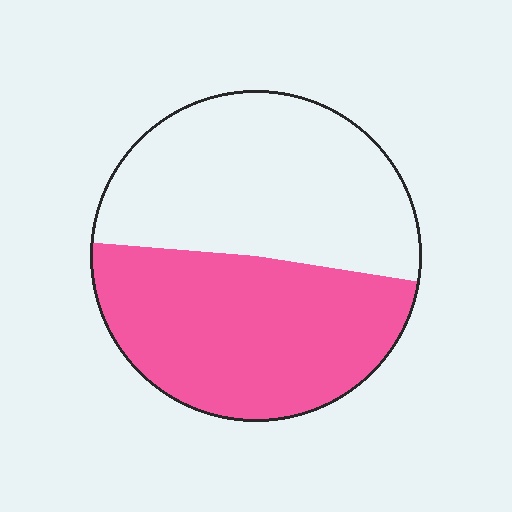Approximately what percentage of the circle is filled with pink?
Approximately 50%.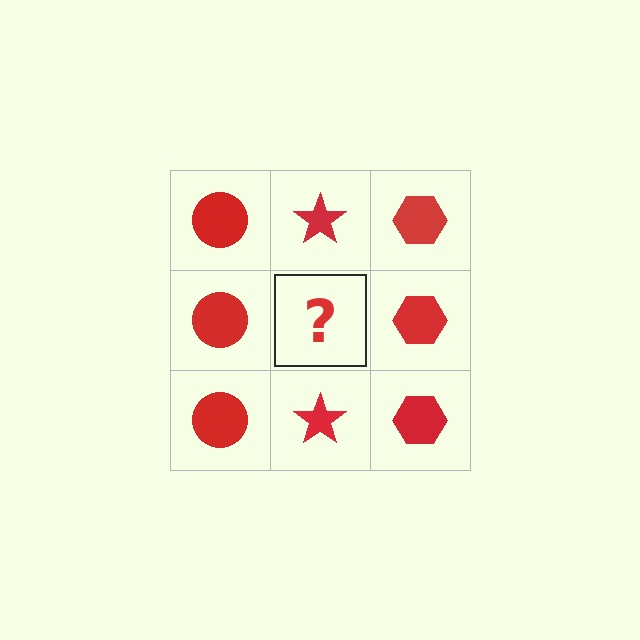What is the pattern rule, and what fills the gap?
The rule is that each column has a consistent shape. The gap should be filled with a red star.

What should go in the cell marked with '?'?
The missing cell should contain a red star.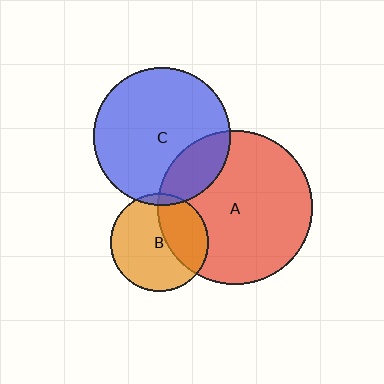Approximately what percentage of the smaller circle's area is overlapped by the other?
Approximately 20%.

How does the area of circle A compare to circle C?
Approximately 1.3 times.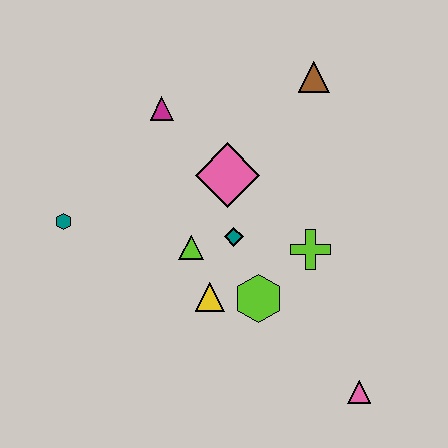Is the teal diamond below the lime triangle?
No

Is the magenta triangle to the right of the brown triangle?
No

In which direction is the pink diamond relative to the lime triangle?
The pink diamond is above the lime triangle.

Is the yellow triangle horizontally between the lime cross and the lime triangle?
Yes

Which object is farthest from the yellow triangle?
The brown triangle is farthest from the yellow triangle.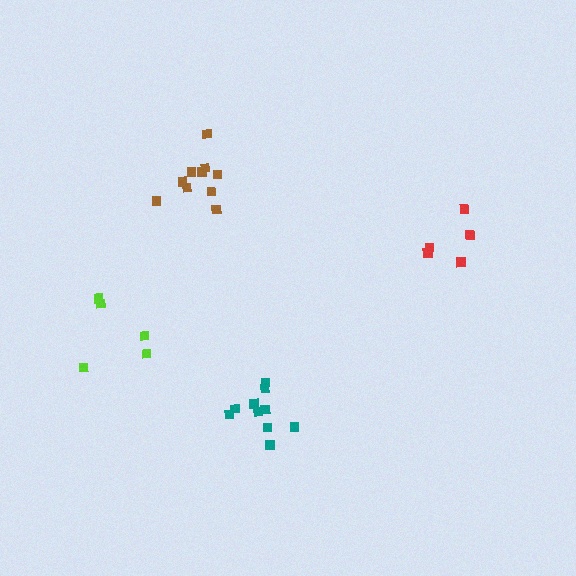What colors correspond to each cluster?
The clusters are colored: lime, brown, red, teal.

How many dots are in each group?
Group 1: 5 dots, Group 2: 10 dots, Group 3: 6 dots, Group 4: 10 dots (31 total).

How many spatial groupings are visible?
There are 4 spatial groupings.